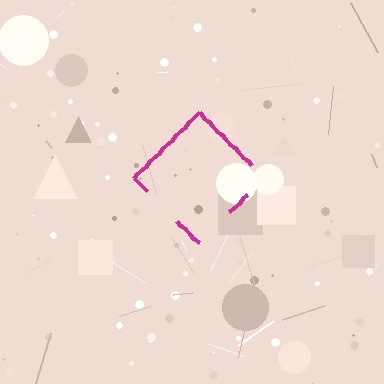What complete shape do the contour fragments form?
The contour fragments form a diamond.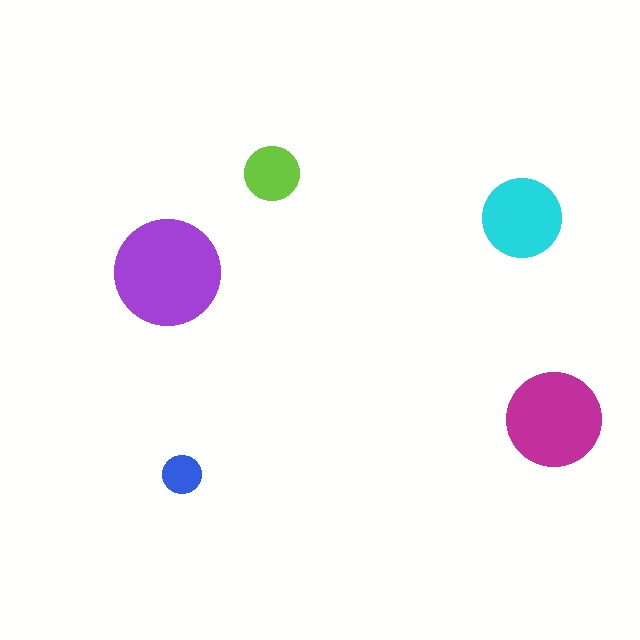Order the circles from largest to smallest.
the purple one, the magenta one, the cyan one, the lime one, the blue one.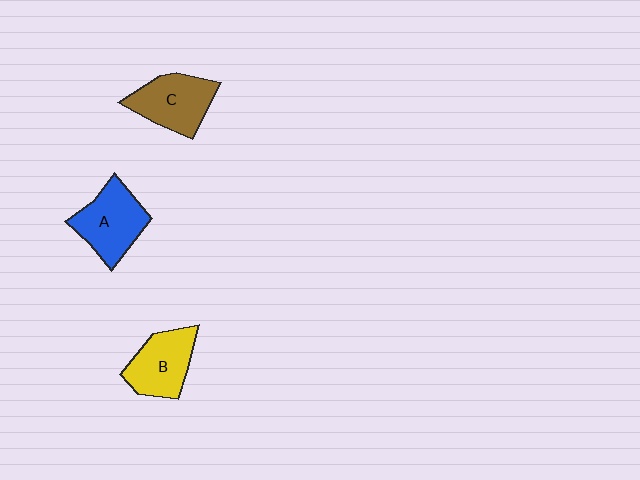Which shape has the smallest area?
Shape B (yellow).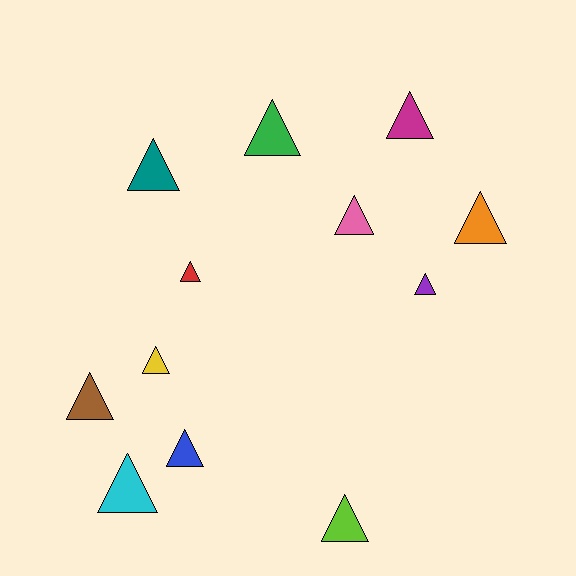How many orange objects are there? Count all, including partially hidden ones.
There is 1 orange object.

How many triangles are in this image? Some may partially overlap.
There are 12 triangles.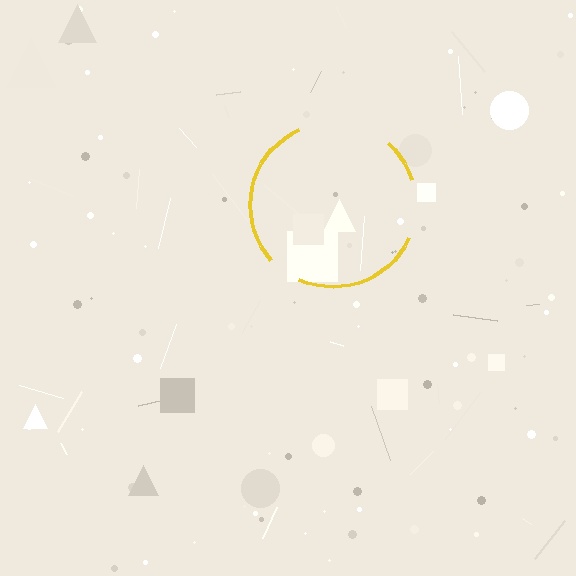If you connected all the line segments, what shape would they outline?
They would outline a circle.